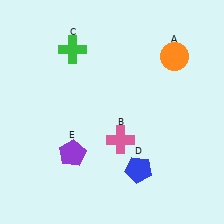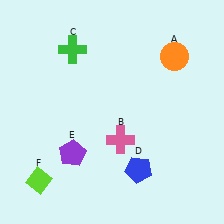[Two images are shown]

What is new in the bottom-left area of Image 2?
A lime diamond (F) was added in the bottom-left area of Image 2.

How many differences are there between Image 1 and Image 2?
There is 1 difference between the two images.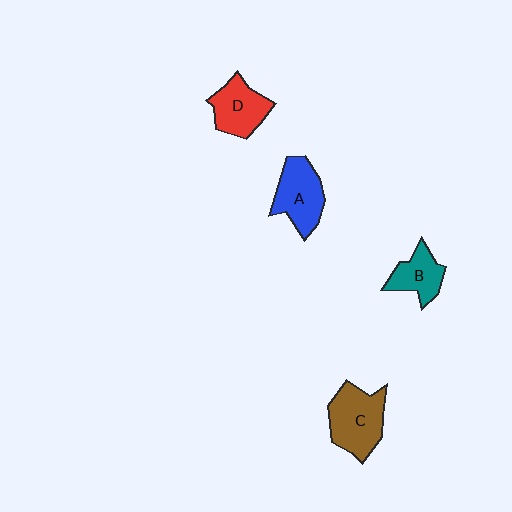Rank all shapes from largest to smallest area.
From largest to smallest: C (brown), A (blue), D (red), B (teal).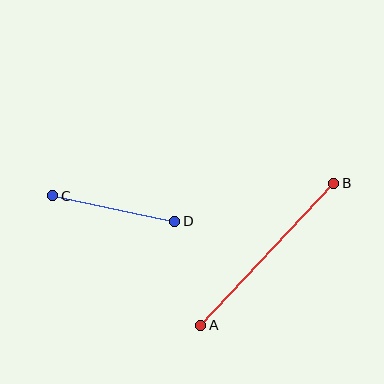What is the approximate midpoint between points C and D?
The midpoint is at approximately (114, 208) pixels.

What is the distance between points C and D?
The distance is approximately 125 pixels.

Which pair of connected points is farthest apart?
Points A and B are farthest apart.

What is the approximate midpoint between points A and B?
The midpoint is at approximately (267, 254) pixels.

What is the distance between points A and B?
The distance is approximately 195 pixels.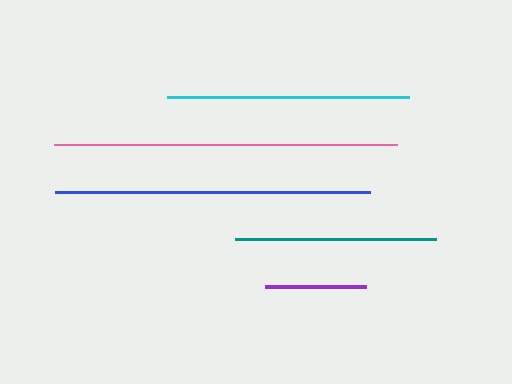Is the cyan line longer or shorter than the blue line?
The blue line is longer than the cyan line.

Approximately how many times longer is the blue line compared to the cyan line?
The blue line is approximately 1.3 times the length of the cyan line.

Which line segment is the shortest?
The purple line is the shortest at approximately 101 pixels.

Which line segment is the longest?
The pink line is the longest at approximately 343 pixels.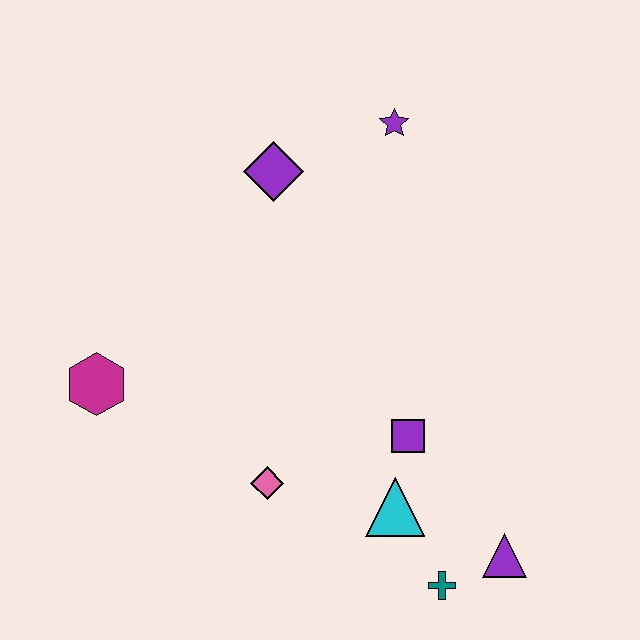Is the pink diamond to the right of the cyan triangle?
No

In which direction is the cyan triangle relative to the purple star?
The cyan triangle is below the purple star.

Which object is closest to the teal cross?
The purple triangle is closest to the teal cross.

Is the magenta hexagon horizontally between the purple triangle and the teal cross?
No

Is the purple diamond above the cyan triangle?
Yes